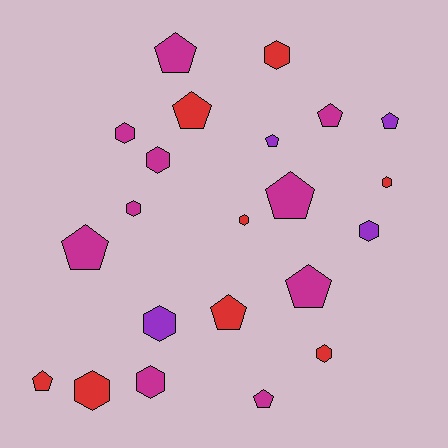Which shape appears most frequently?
Pentagon, with 11 objects.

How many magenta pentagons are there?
There are 6 magenta pentagons.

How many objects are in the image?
There are 22 objects.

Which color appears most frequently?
Magenta, with 10 objects.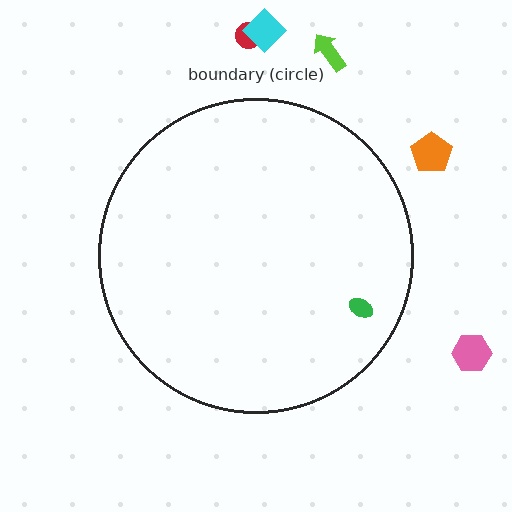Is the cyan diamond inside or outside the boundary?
Outside.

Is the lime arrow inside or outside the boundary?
Outside.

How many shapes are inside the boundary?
1 inside, 5 outside.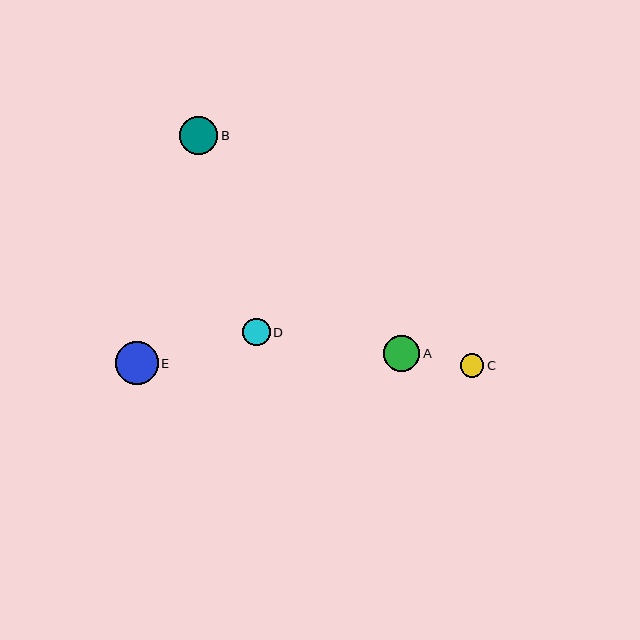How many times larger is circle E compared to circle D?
Circle E is approximately 1.6 times the size of circle D.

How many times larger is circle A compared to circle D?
Circle A is approximately 1.3 times the size of circle D.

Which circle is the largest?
Circle E is the largest with a size of approximately 43 pixels.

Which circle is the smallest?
Circle C is the smallest with a size of approximately 23 pixels.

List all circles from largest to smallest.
From largest to smallest: E, B, A, D, C.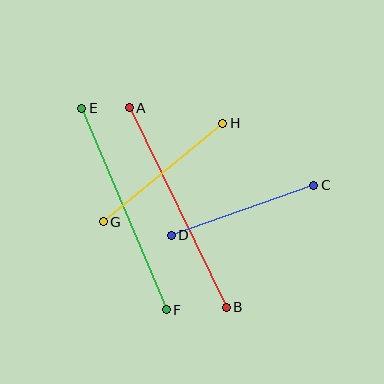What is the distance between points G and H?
The distance is approximately 155 pixels.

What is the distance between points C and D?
The distance is approximately 151 pixels.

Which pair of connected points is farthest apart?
Points A and B are farthest apart.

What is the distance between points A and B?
The distance is approximately 222 pixels.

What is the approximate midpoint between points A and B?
The midpoint is at approximately (178, 207) pixels.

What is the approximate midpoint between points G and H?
The midpoint is at approximately (163, 172) pixels.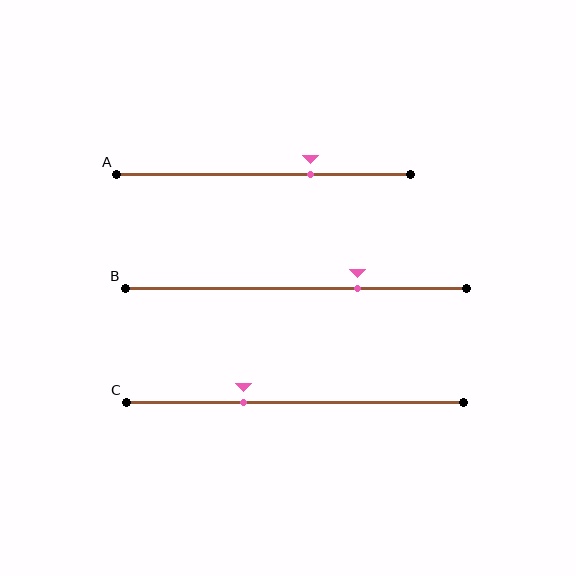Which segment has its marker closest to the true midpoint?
Segment C has its marker closest to the true midpoint.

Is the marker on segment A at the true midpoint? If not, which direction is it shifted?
No, the marker on segment A is shifted to the right by about 16% of the segment length.